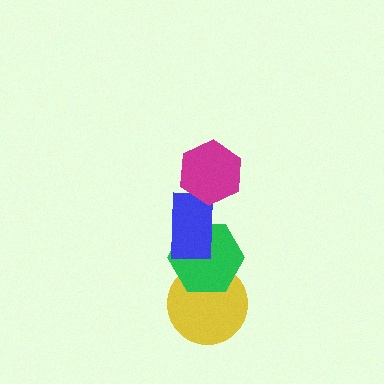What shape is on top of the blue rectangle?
The magenta hexagon is on top of the blue rectangle.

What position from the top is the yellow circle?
The yellow circle is 4th from the top.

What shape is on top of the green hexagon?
The blue rectangle is on top of the green hexagon.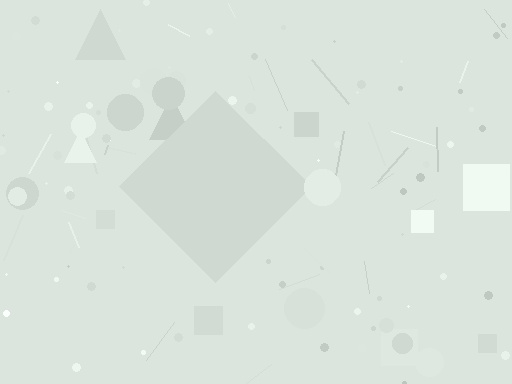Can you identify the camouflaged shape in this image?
The camouflaged shape is a diamond.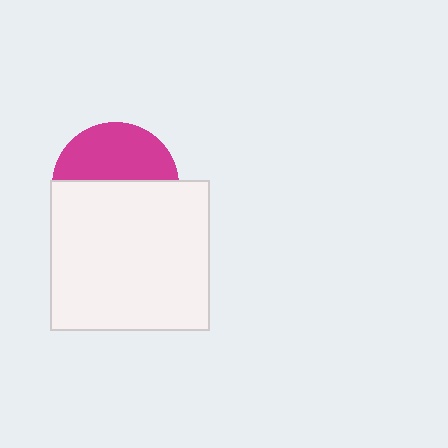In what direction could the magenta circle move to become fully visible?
The magenta circle could move up. That would shift it out from behind the white rectangle entirely.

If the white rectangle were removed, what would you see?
You would see the complete magenta circle.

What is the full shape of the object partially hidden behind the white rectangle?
The partially hidden object is a magenta circle.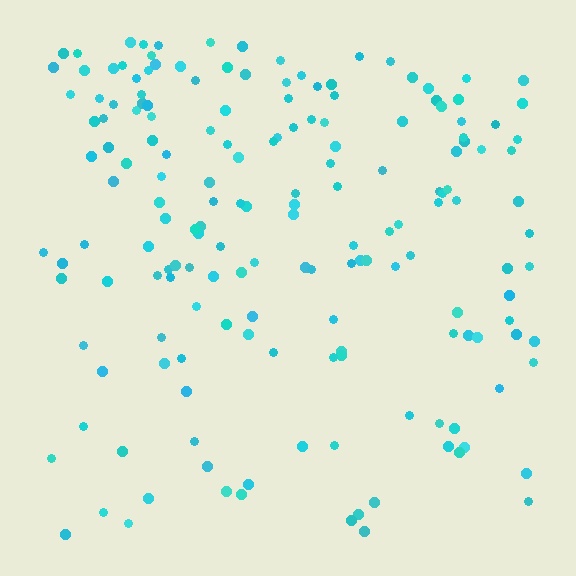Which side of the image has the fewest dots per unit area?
The bottom.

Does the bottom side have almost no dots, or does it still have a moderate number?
Still a moderate number, just noticeably fewer than the top.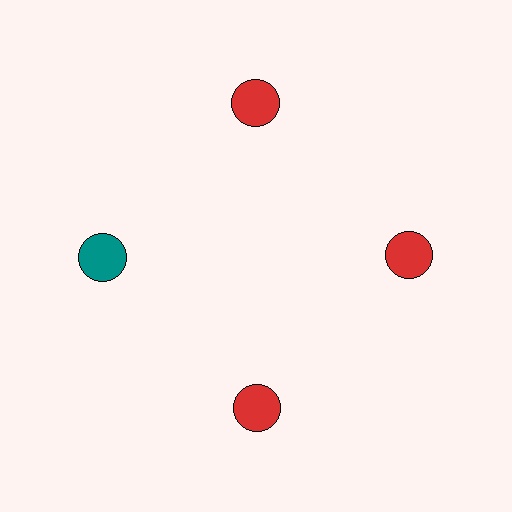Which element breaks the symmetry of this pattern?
The teal circle at roughly the 9 o'clock position breaks the symmetry. All other shapes are red circles.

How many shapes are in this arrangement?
There are 4 shapes arranged in a ring pattern.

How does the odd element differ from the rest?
It has a different color: teal instead of red.